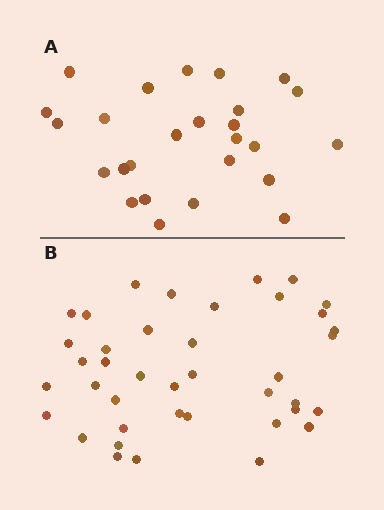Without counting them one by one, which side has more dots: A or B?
Region B (the bottom region) has more dots.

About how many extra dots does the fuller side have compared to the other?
Region B has approximately 15 more dots than region A.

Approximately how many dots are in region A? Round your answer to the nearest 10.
About 30 dots. (The exact count is 26, which rounds to 30.)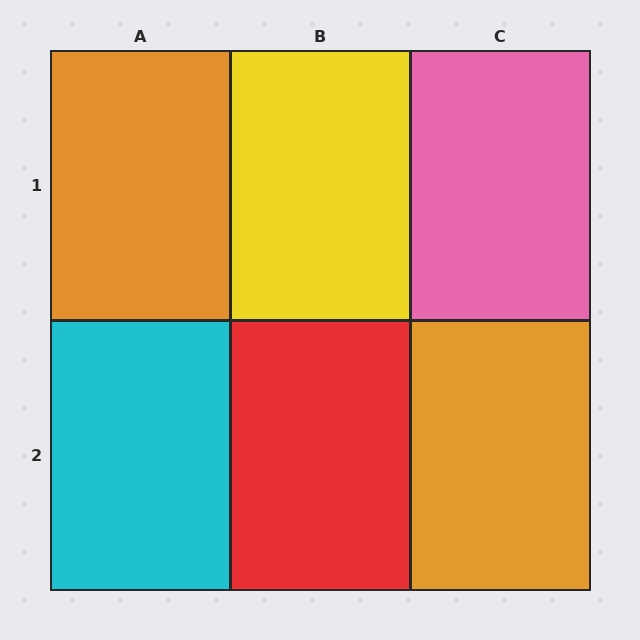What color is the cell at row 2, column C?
Orange.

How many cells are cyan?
1 cell is cyan.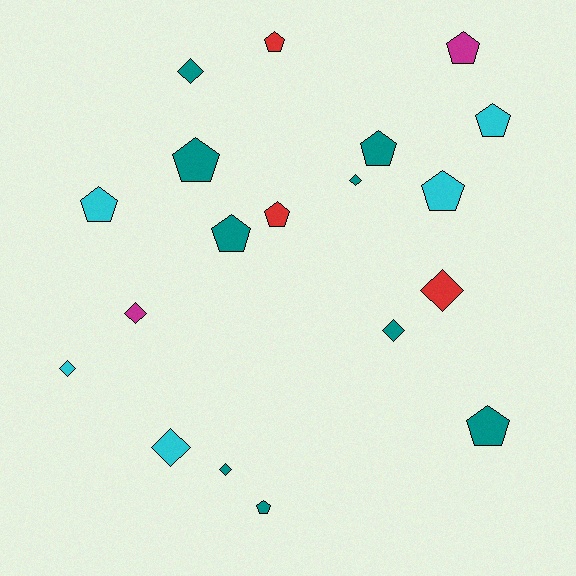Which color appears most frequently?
Teal, with 9 objects.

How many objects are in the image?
There are 19 objects.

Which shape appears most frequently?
Pentagon, with 11 objects.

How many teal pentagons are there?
There are 5 teal pentagons.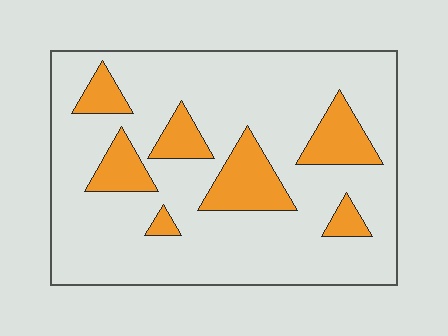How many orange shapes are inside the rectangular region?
7.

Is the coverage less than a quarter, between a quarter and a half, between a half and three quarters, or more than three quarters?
Less than a quarter.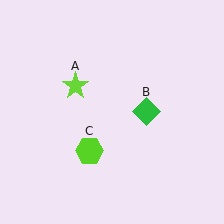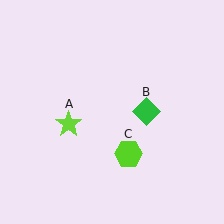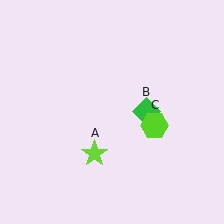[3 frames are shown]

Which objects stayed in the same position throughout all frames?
Green diamond (object B) remained stationary.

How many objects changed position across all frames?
2 objects changed position: lime star (object A), lime hexagon (object C).